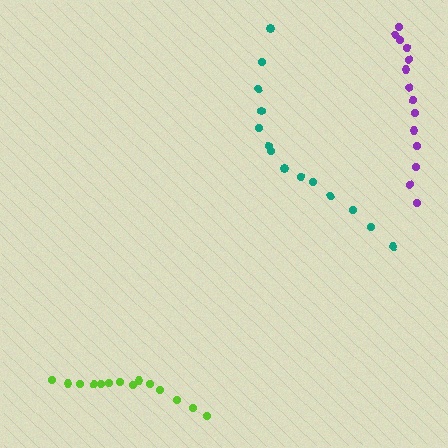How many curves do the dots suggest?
There are 3 distinct paths.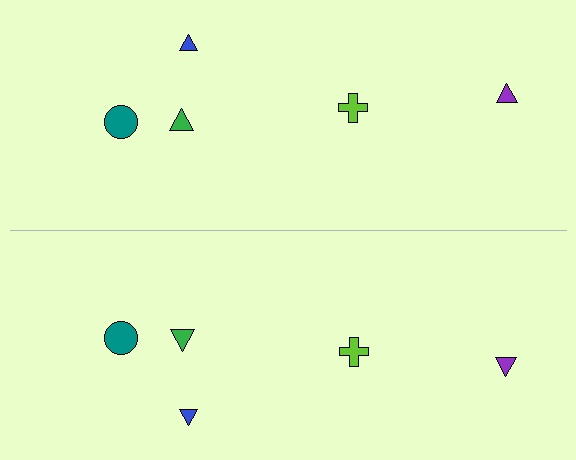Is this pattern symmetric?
Yes, this pattern has bilateral (reflection) symmetry.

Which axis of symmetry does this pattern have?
The pattern has a horizontal axis of symmetry running through the center of the image.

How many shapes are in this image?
There are 10 shapes in this image.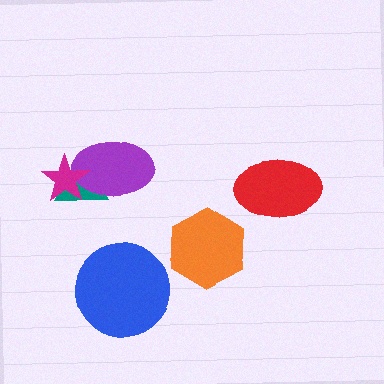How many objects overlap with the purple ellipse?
2 objects overlap with the purple ellipse.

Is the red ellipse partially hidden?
No, no other shape covers it.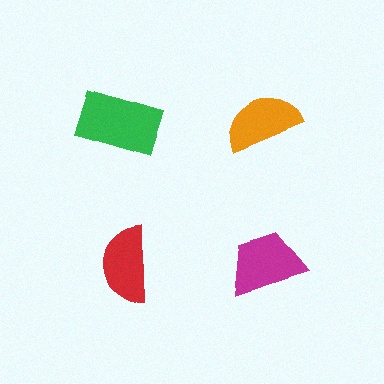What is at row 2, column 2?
A magenta trapezoid.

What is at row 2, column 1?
A red semicircle.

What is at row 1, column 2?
An orange semicircle.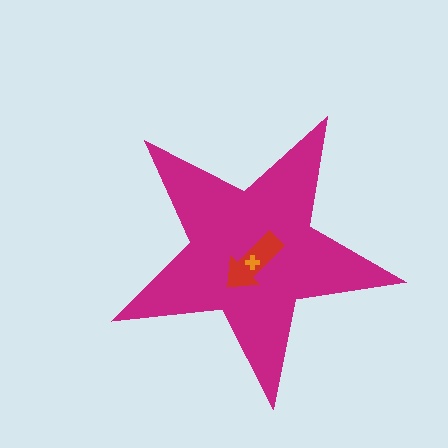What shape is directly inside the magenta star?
The red arrow.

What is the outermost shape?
The magenta star.